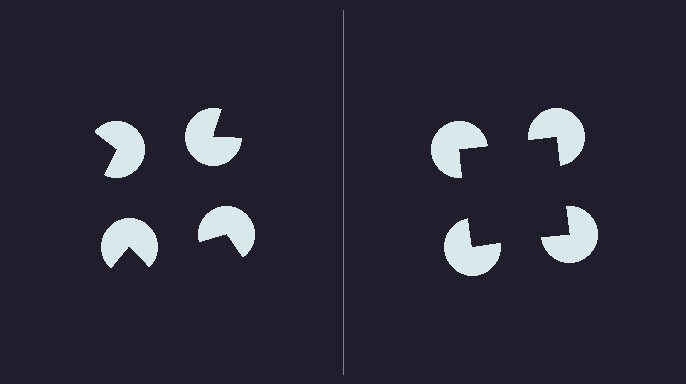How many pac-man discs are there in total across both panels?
8 — 4 on each side.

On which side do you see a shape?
An illusory square appears on the right side. On the left side the wedge cuts are rotated, so no coherent shape forms.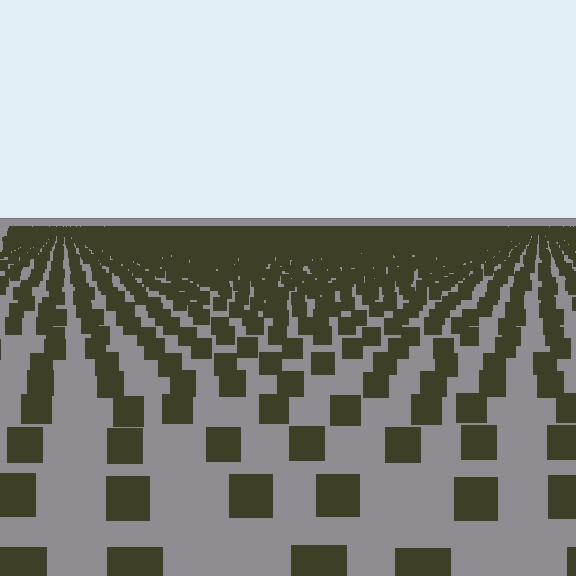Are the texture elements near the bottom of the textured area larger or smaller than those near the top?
Larger. Near the bottom, elements are closer to the viewer and appear at a bigger on-screen size.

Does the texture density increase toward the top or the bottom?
Density increases toward the top.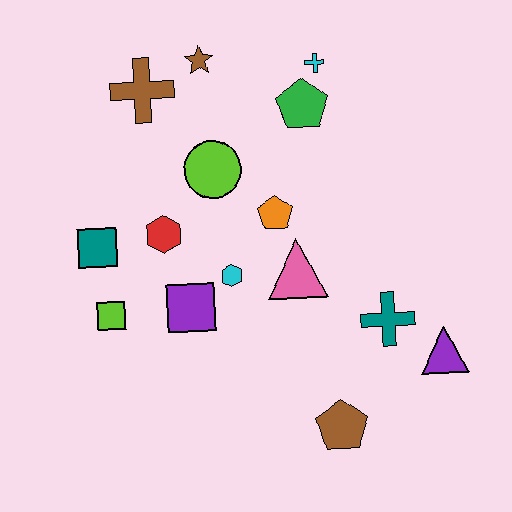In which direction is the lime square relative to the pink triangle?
The lime square is to the left of the pink triangle.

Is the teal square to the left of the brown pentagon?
Yes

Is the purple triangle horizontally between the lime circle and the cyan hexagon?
No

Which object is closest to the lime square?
The teal square is closest to the lime square.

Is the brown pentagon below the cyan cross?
Yes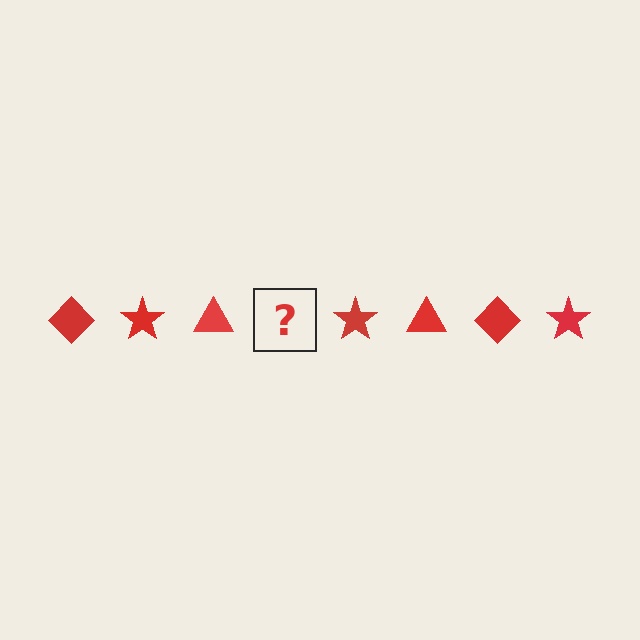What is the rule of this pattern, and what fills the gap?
The rule is that the pattern cycles through diamond, star, triangle shapes in red. The gap should be filled with a red diamond.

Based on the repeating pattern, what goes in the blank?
The blank should be a red diamond.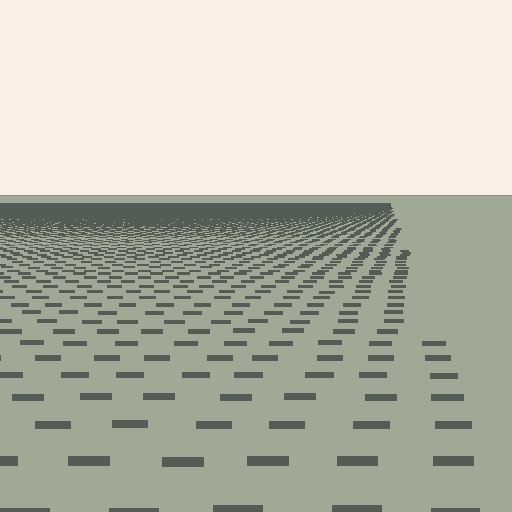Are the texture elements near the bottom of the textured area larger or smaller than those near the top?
Larger. Near the bottom, elements are closer to the viewer and appear at a bigger on-screen size.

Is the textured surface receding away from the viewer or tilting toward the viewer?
The surface is receding away from the viewer. Texture elements get smaller and denser toward the top.